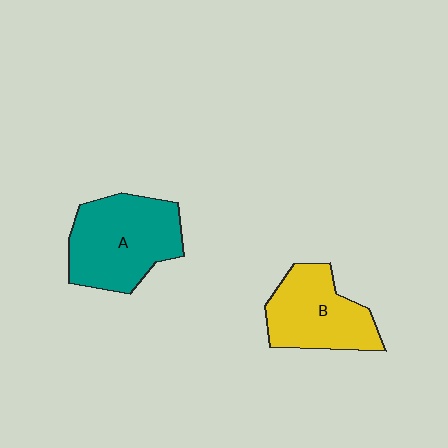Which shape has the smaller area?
Shape B (yellow).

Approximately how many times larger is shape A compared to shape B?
Approximately 1.2 times.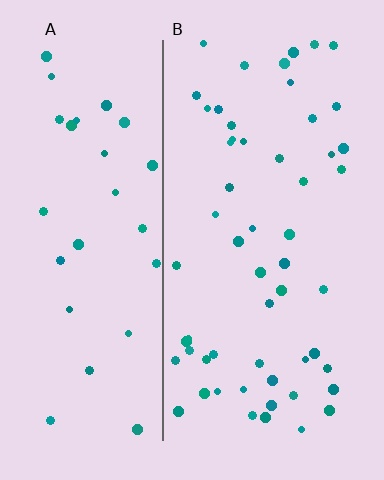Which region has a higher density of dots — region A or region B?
B (the right).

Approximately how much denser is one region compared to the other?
Approximately 1.8× — region B over region A.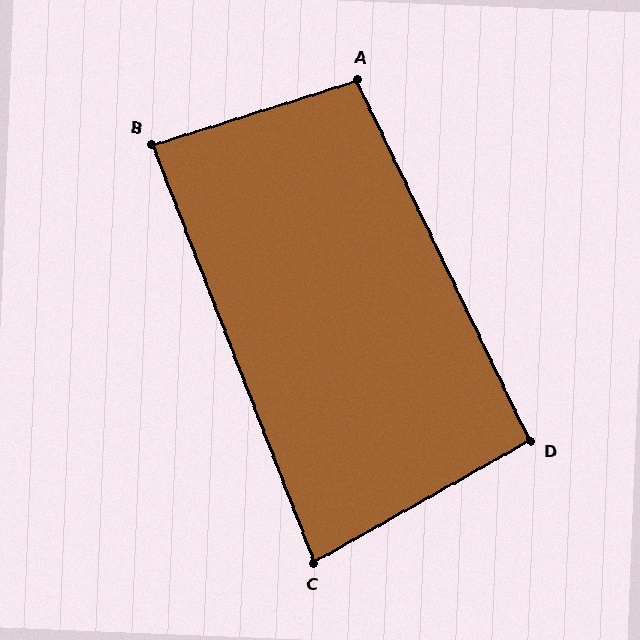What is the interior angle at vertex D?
Approximately 94 degrees (approximately right).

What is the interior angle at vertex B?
Approximately 86 degrees (approximately right).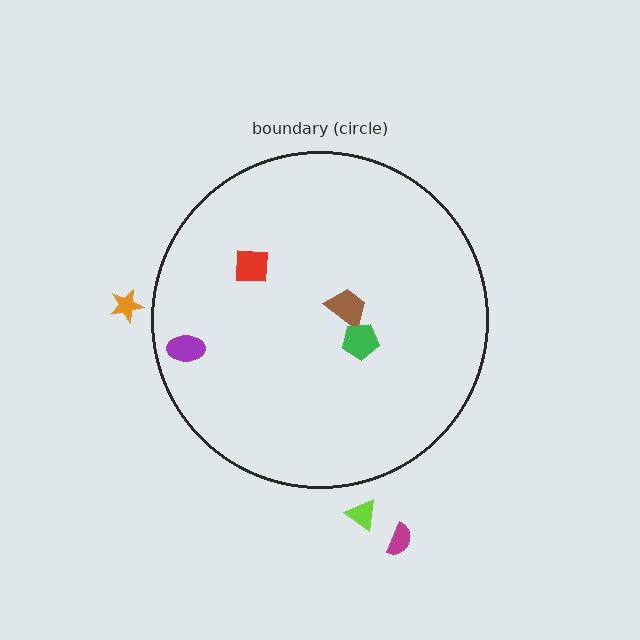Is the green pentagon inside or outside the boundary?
Inside.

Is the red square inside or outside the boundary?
Inside.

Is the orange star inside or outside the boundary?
Outside.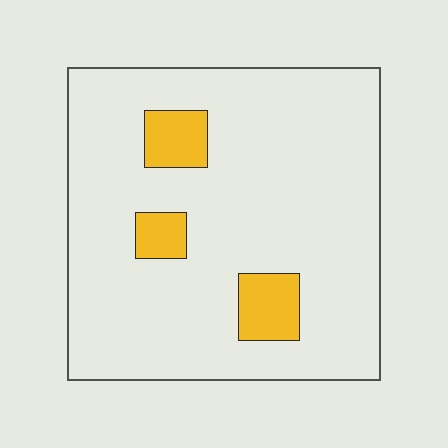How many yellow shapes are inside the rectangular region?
3.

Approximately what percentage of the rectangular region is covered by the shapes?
Approximately 10%.